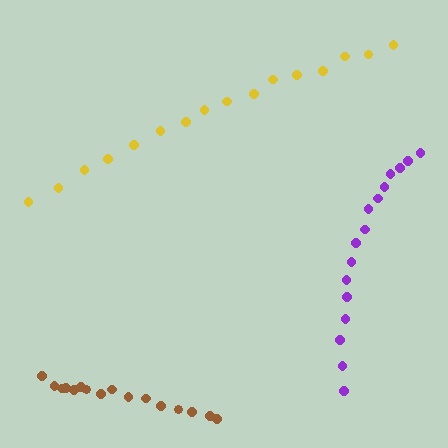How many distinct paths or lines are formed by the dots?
There are 3 distinct paths.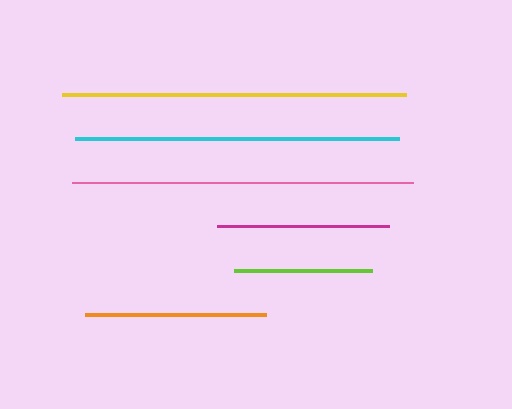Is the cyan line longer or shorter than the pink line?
The pink line is longer than the cyan line.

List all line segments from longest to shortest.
From longest to shortest: yellow, pink, cyan, orange, magenta, lime.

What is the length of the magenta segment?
The magenta segment is approximately 172 pixels long.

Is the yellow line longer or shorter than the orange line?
The yellow line is longer than the orange line.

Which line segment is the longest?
The yellow line is the longest at approximately 344 pixels.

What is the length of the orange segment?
The orange segment is approximately 181 pixels long.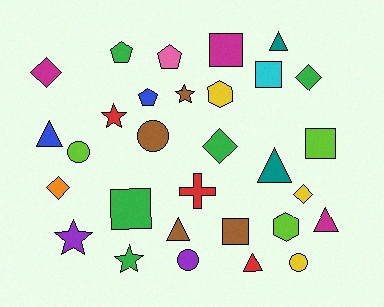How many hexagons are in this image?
There are 2 hexagons.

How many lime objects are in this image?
There are 3 lime objects.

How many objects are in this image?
There are 30 objects.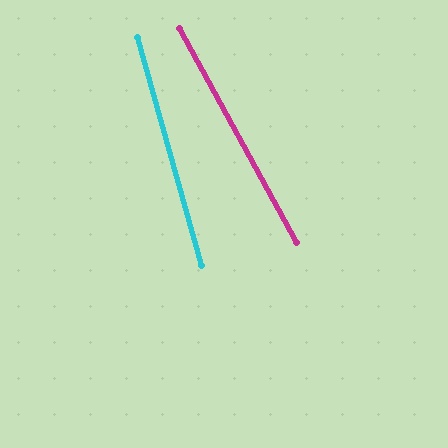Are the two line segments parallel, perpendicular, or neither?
Neither parallel nor perpendicular — they differ by about 13°.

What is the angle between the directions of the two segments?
Approximately 13 degrees.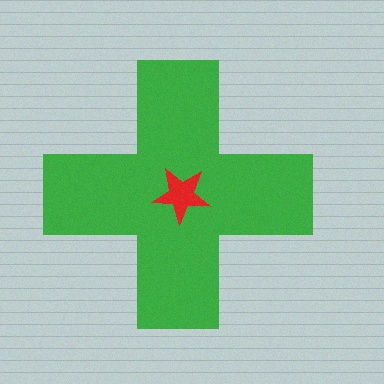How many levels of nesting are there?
2.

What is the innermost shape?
The red star.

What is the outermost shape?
The green cross.